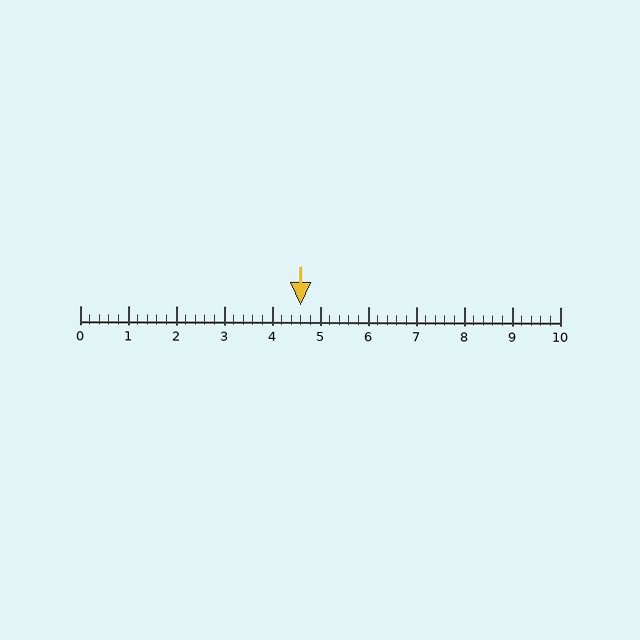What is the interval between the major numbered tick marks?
The major tick marks are spaced 1 units apart.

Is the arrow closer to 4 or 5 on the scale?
The arrow is closer to 5.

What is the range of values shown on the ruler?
The ruler shows values from 0 to 10.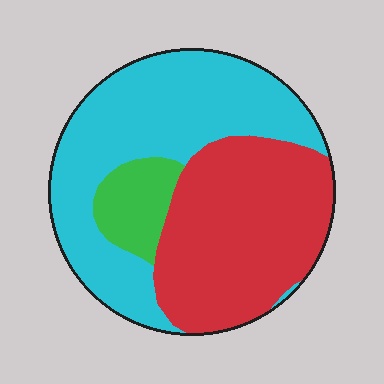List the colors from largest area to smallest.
From largest to smallest: cyan, red, green.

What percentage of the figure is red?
Red covers roughly 40% of the figure.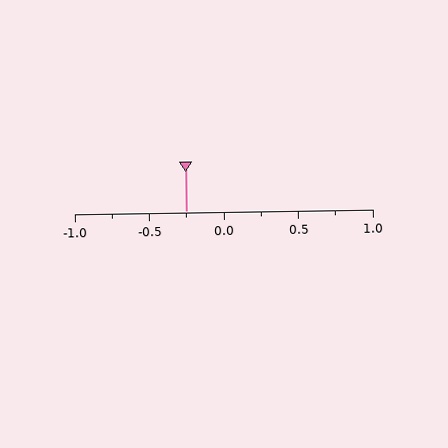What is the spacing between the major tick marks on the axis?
The major ticks are spaced 0.5 apart.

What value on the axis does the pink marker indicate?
The marker indicates approximately -0.25.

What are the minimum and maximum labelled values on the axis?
The axis runs from -1.0 to 1.0.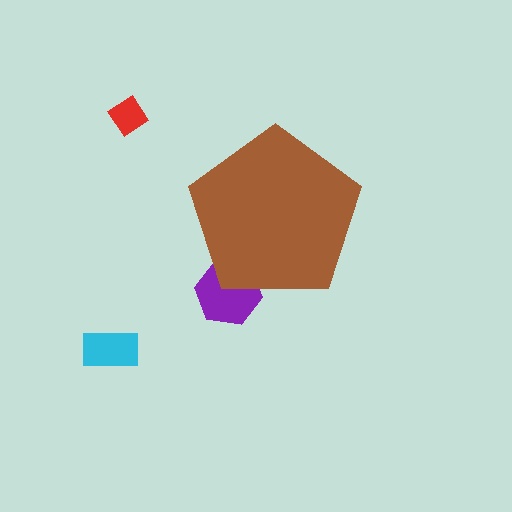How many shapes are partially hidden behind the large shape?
2 shapes are partially hidden.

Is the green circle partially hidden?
Yes, the green circle is partially hidden behind the brown pentagon.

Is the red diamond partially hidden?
No, the red diamond is fully visible.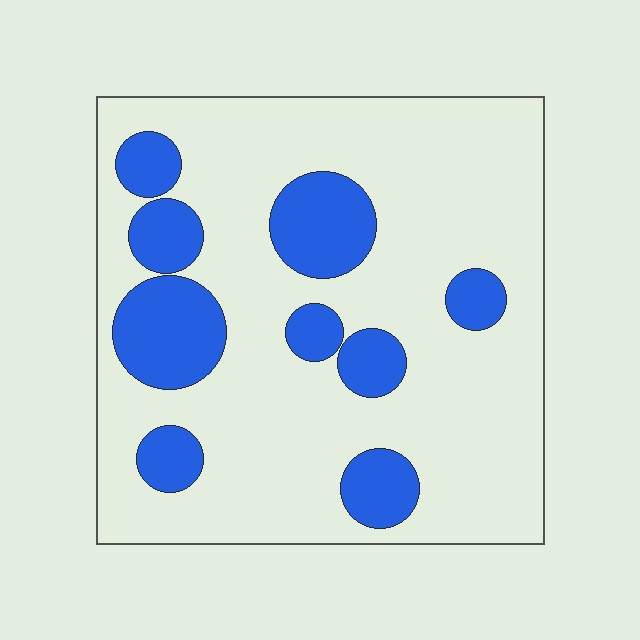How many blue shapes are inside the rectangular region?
9.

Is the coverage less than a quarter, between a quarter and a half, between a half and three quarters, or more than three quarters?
Less than a quarter.